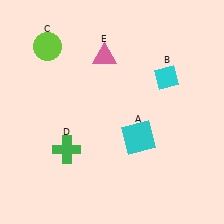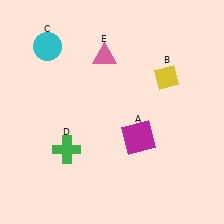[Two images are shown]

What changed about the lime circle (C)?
In Image 1, C is lime. In Image 2, it changed to cyan.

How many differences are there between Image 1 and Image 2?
There are 3 differences between the two images.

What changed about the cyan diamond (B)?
In Image 1, B is cyan. In Image 2, it changed to yellow.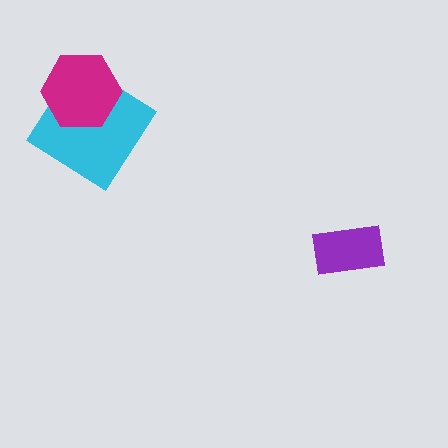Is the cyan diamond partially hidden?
Yes, it is partially covered by another shape.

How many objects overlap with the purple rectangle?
0 objects overlap with the purple rectangle.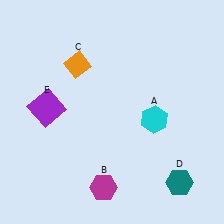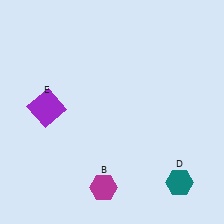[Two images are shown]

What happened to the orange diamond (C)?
The orange diamond (C) was removed in Image 2. It was in the top-left area of Image 1.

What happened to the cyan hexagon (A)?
The cyan hexagon (A) was removed in Image 2. It was in the bottom-right area of Image 1.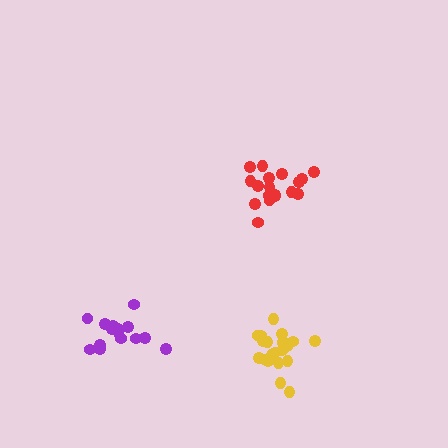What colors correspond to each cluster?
The clusters are colored: red, purple, yellow.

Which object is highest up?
The red cluster is topmost.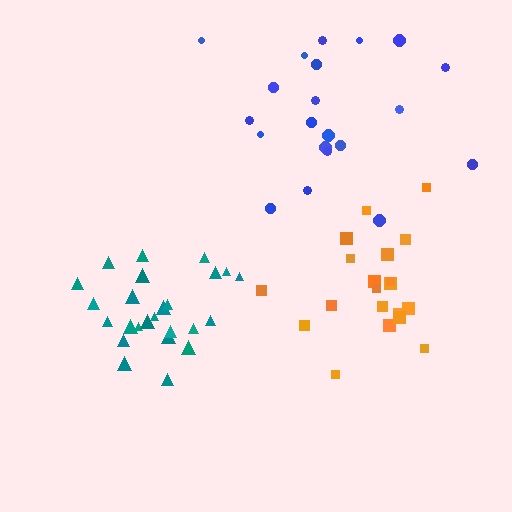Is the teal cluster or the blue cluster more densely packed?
Teal.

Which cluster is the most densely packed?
Teal.